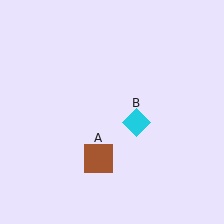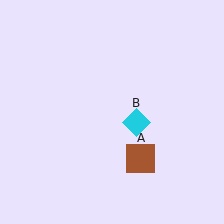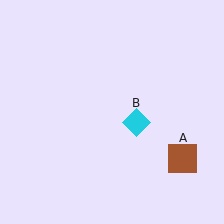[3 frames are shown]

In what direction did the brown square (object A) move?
The brown square (object A) moved right.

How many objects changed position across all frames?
1 object changed position: brown square (object A).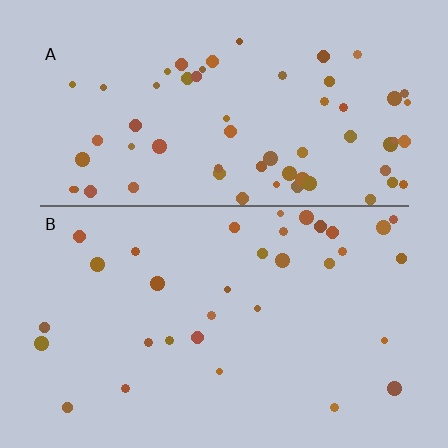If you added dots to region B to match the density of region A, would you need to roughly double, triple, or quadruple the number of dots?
Approximately double.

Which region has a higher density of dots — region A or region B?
A (the top).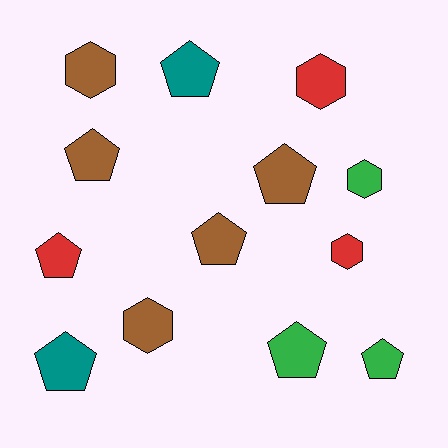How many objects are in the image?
There are 13 objects.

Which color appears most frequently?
Brown, with 5 objects.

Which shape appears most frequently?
Pentagon, with 8 objects.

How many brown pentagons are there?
There are 3 brown pentagons.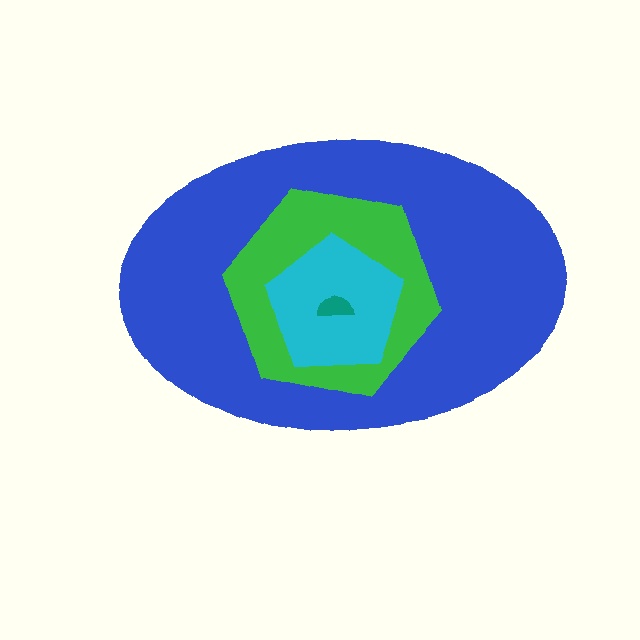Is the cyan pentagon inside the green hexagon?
Yes.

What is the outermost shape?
The blue ellipse.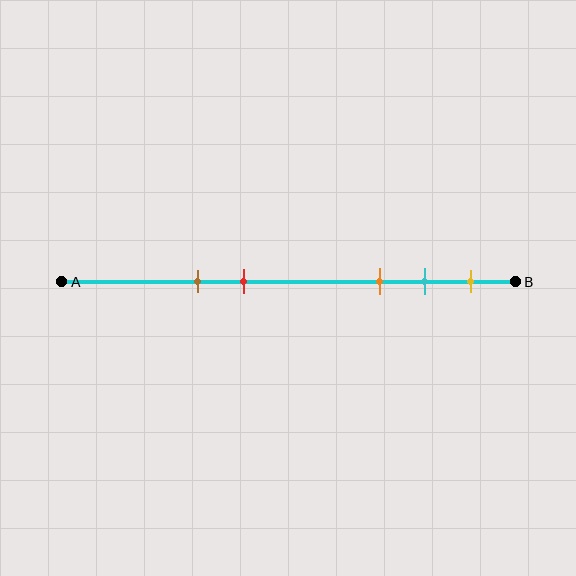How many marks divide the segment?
There are 5 marks dividing the segment.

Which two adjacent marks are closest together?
The cyan and yellow marks are the closest adjacent pair.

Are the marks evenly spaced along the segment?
No, the marks are not evenly spaced.